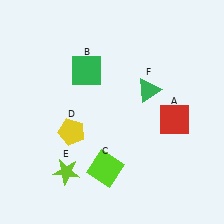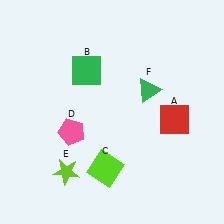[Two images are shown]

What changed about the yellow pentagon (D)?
In Image 1, D is yellow. In Image 2, it changed to pink.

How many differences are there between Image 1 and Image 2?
There is 1 difference between the two images.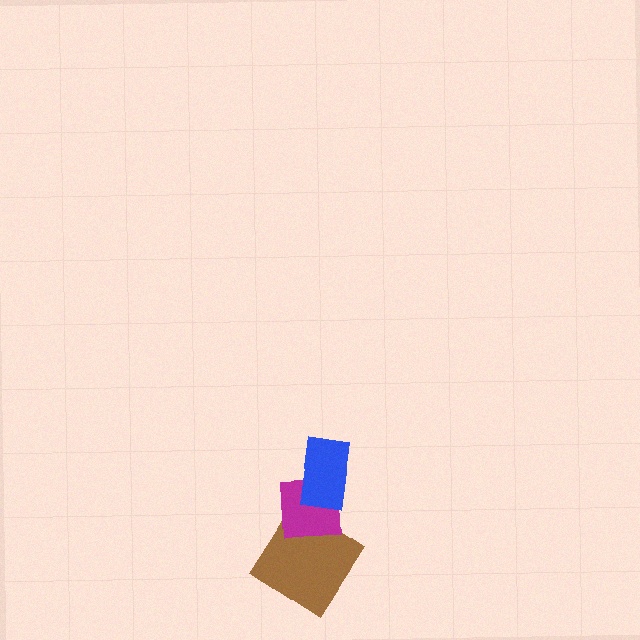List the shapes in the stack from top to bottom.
From top to bottom: the blue rectangle, the magenta square, the brown diamond.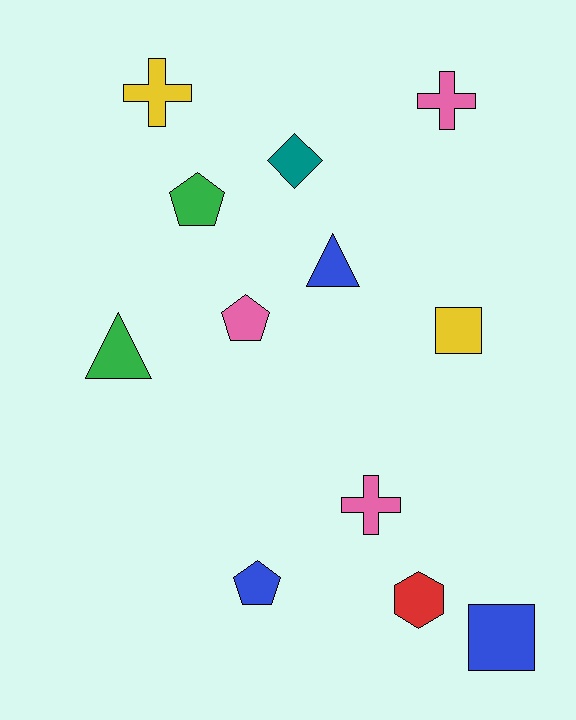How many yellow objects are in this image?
There are 2 yellow objects.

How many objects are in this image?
There are 12 objects.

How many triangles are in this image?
There are 2 triangles.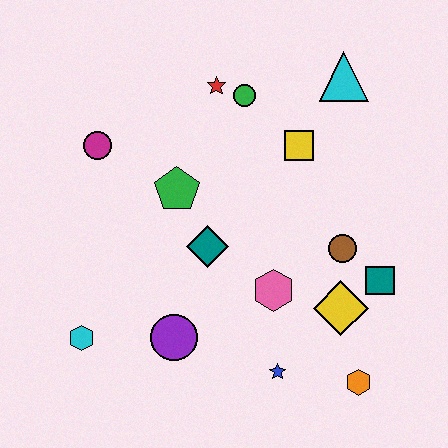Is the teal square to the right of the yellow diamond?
Yes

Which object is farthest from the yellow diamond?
The magenta circle is farthest from the yellow diamond.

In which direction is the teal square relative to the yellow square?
The teal square is below the yellow square.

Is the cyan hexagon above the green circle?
No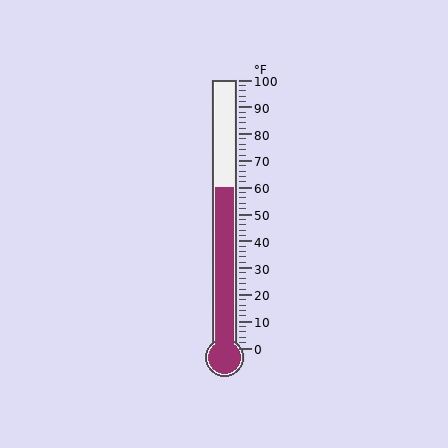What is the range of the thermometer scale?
The thermometer scale ranges from 0°F to 100°F.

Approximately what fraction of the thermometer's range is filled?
The thermometer is filled to approximately 60% of its range.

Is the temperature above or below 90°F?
The temperature is below 90°F.